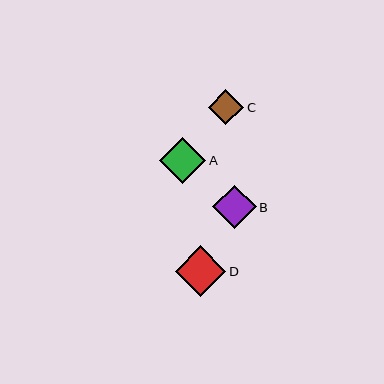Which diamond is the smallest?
Diamond C is the smallest with a size of approximately 35 pixels.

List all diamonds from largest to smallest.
From largest to smallest: D, A, B, C.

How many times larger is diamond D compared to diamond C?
Diamond D is approximately 1.4 times the size of diamond C.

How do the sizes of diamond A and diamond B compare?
Diamond A and diamond B are approximately the same size.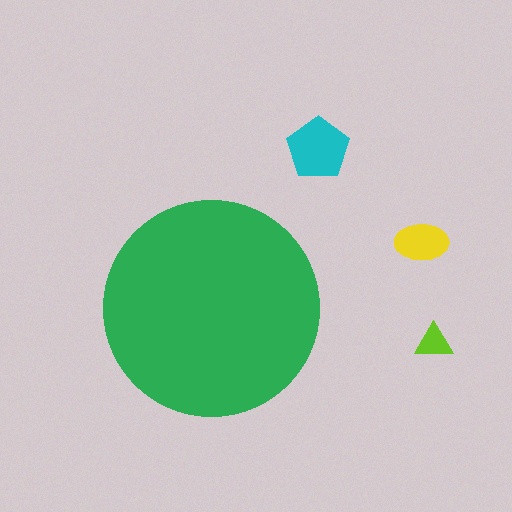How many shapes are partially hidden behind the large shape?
0 shapes are partially hidden.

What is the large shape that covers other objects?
A green circle.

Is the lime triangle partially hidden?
No, the lime triangle is fully visible.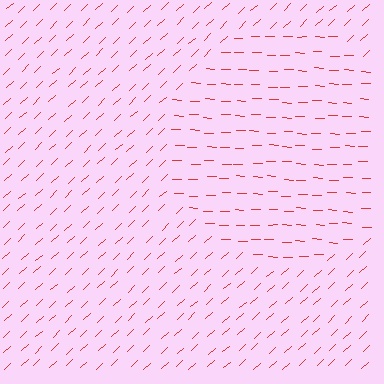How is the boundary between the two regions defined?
The boundary is defined purely by a change in line orientation (approximately 45 degrees difference). All lines are the same color and thickness.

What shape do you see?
I see a circle.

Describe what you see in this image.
The image is filled with small red line segments. A circle region in the image has lines oriented differently from the surrounding lines, creating a visible texture boundary.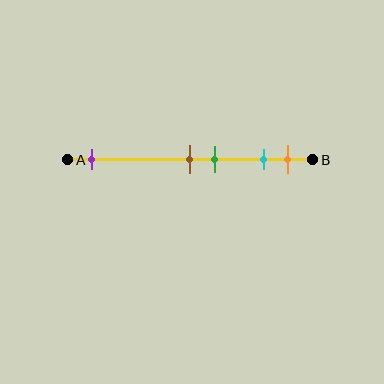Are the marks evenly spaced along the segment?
No, the marks are not evenly spaced.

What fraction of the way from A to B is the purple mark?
The purple mark is approximately 10% (0.1) of the way from A to B.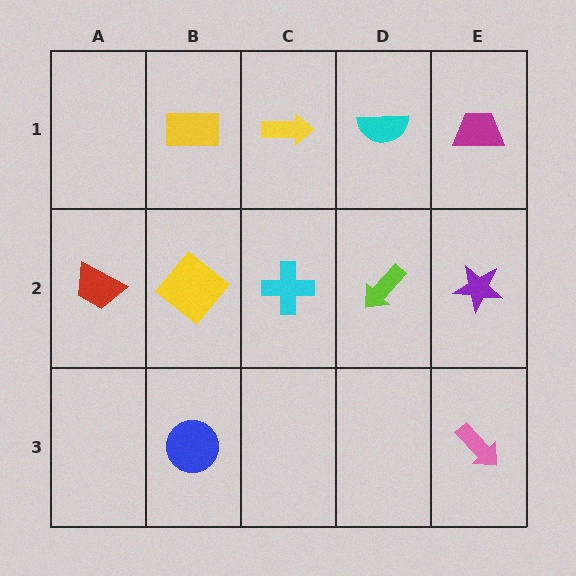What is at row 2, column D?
A lime arrow.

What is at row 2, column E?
A purple star.